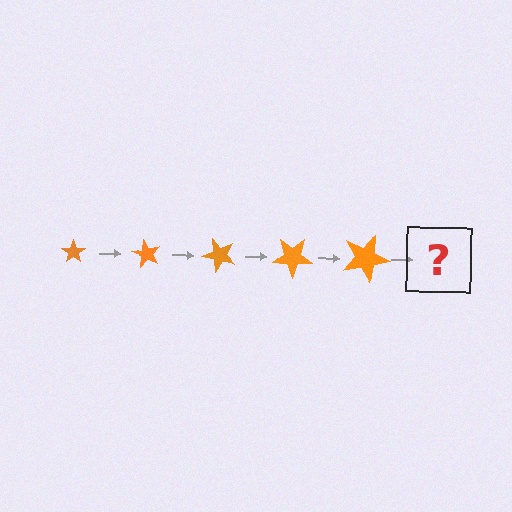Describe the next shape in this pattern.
It should be a star, larger than the previous one and rotated 300 degrees from the start.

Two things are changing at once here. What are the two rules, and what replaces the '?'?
The two rules are that the star grows larger each step and it rotates 60 degrees each step. The '?' should be a star, larger than the previous one and rotated 300 degrees from the start.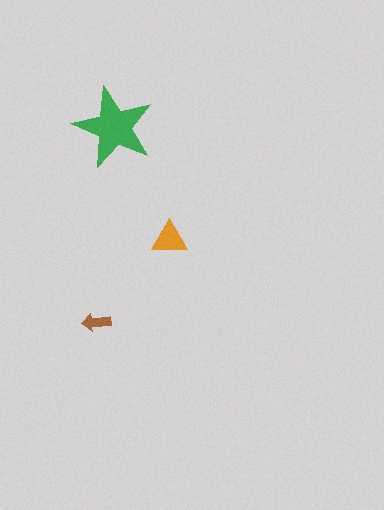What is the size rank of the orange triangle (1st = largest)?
2nd.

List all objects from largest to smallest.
The green star, the orange triangle, the brown arrow.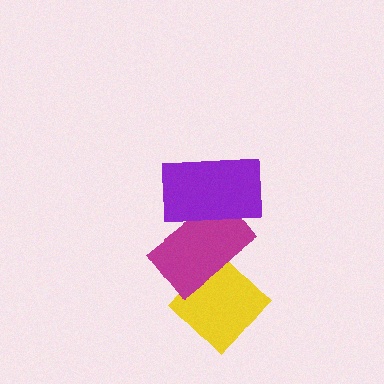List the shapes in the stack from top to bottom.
From top to bottom: the purple rectangle, the magenta rectangle, the yellow diamond.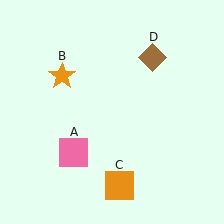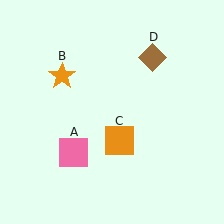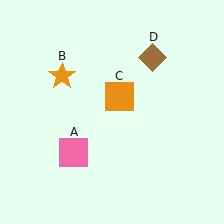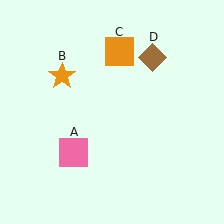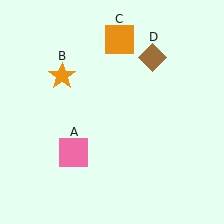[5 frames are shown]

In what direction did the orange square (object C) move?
The orange square (object C) moved up.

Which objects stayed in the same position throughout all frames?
Pink square (object A) and orange star (object B) and brown diamond (object D) remained stationary.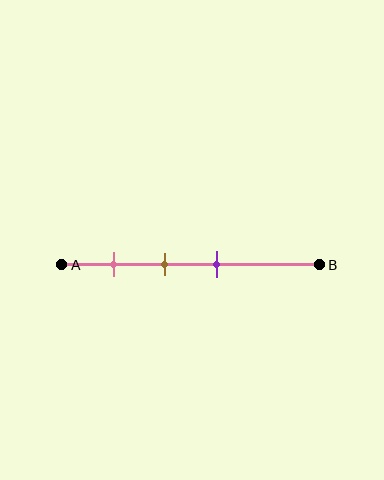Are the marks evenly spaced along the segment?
Yes, the marks are approximately evenly spaced.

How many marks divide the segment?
There are 3 marks dividing the segment.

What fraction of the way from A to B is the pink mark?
The pink mark is approximately 20% (0.2) of the way from A to B.